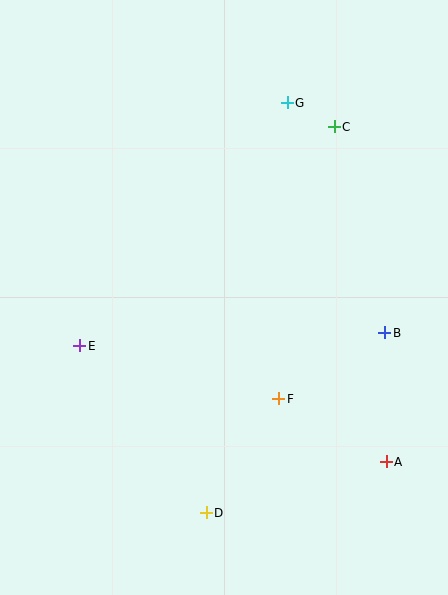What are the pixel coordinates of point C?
Point C is at (334, 127).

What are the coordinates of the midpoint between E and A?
The midpoint between E and A is at (233, 404).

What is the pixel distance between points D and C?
The distance between D and C is 407 pixels.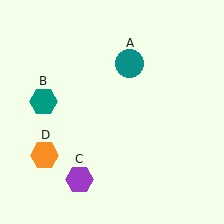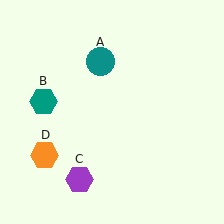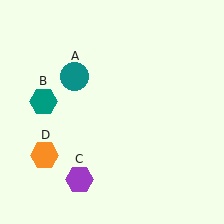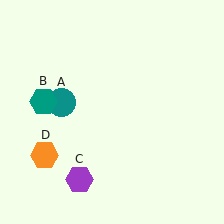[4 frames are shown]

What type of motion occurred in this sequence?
The teal circle (object A) rotated counterclockwise around the center of the scene.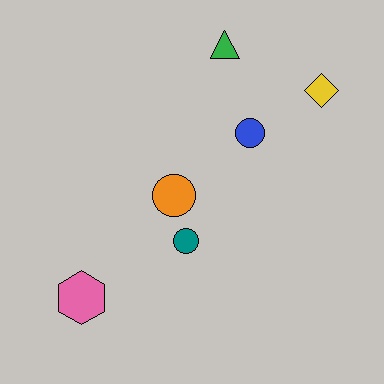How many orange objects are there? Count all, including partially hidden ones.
There is 1 orange object.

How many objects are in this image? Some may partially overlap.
There are 6 objects.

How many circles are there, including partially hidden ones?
There are 3 circles.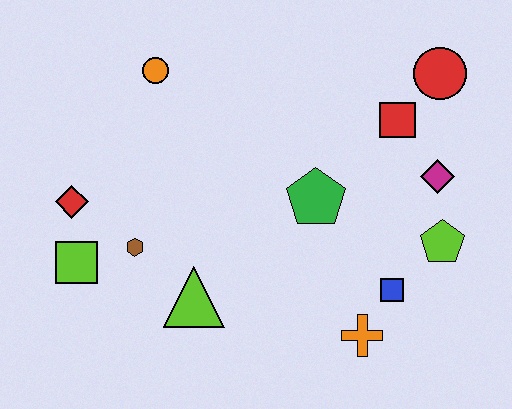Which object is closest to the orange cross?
The blue square is closest to the orange cross.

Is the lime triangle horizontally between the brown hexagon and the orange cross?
Yes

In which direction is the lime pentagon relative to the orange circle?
The lime pentagon is to the right of the orange circle.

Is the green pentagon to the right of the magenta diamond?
No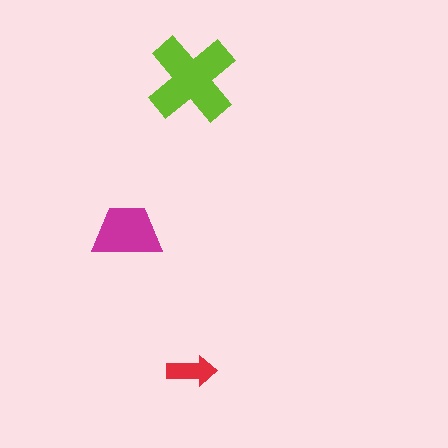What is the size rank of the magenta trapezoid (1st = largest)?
2nd.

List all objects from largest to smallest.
The lime cross, the magenta trapezoid, the red arrow.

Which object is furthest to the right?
The lime cross is rightmost.